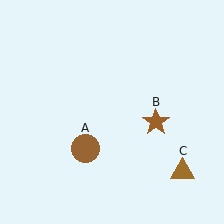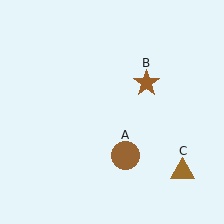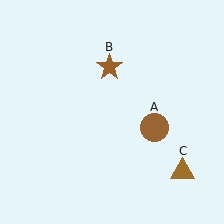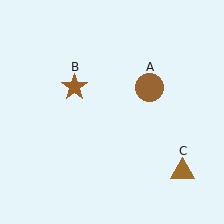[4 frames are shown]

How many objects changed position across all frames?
2 objects changed position: brown circle (object A), brown star (object B).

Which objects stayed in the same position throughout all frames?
Brown triangle (object C) remained stationary.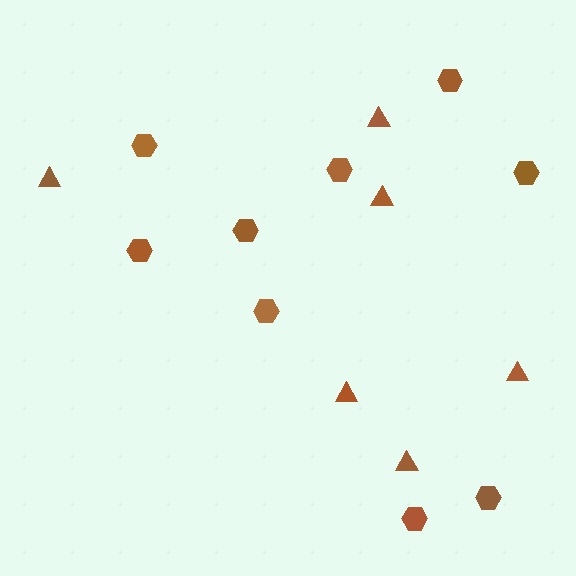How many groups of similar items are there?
There are 2 groups: one group of triangles (6) and one group of hexagons (9).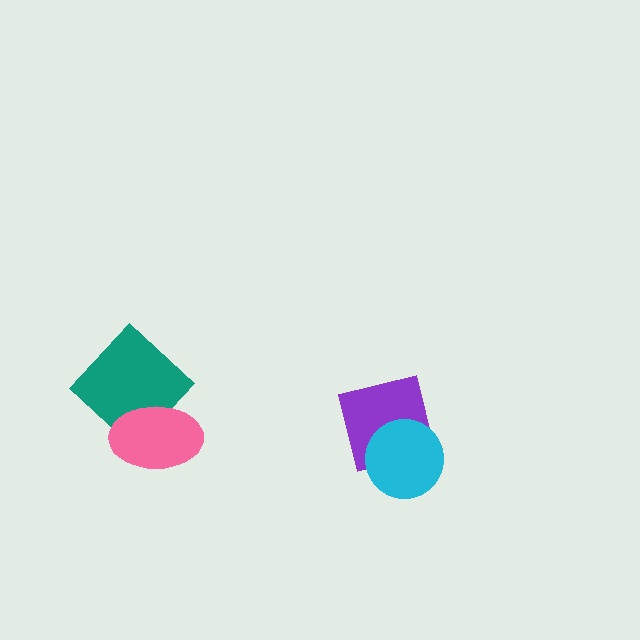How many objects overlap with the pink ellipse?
1 object overlaps with the pink ellipse.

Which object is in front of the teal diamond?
The pink ellipse is in front of the teal diamond.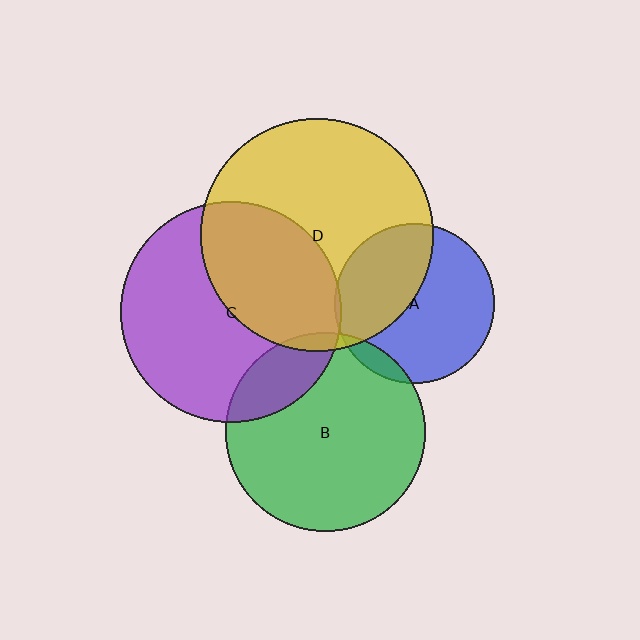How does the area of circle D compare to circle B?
Approximately 1.4 times.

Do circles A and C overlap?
Yes.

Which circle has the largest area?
Circle D (yellow).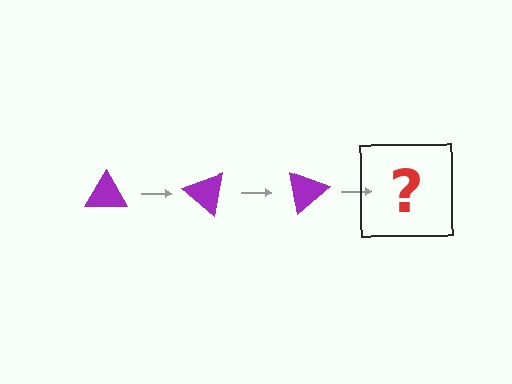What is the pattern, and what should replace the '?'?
The pattern is that the triangle rotates 40 degrees each step. The '?' should be a purple triangle rotated 120 degrees.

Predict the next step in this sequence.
The next step is a purple triangle rotated 120 degrees.